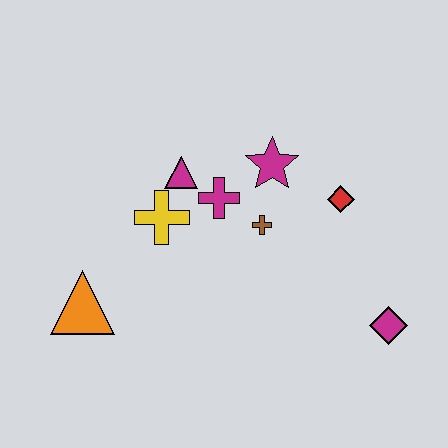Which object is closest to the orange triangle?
The yellow cross is closest to the orange triangle.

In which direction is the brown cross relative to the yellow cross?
The brown cross is to the right of the yellow cross.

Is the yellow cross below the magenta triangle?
Yes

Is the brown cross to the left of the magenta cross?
No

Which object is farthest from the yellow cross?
The magenta diamond is farthest from the yellow cross.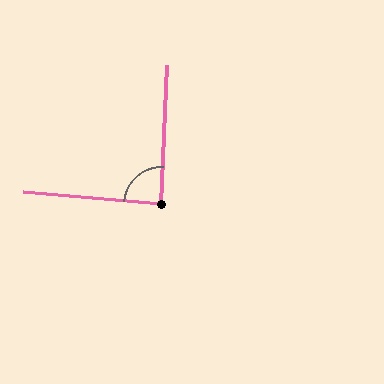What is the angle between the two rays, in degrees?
Approximately 88 degrees.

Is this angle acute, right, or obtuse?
It is approximately a right angle.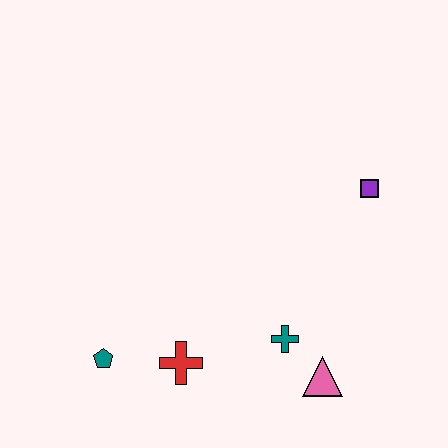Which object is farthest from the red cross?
The purple square is farthest from the red cross.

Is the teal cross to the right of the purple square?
No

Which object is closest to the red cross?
The teal pentagon is closest to the red cross.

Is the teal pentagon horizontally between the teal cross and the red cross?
No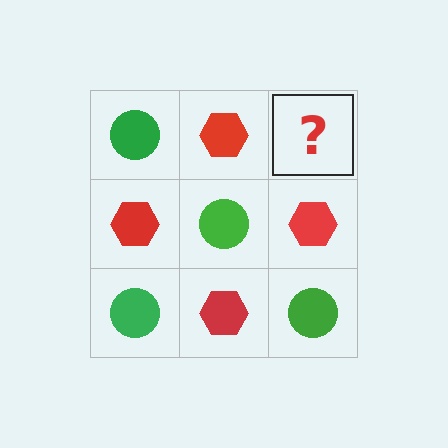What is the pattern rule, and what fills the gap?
The rule is that it alternates green circle and red hexagon in a checkerboard pattern. The gap should be filled with a green circle.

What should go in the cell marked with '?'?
The missing cell should contain a green circle.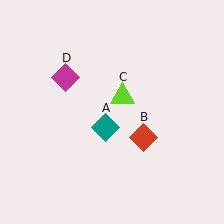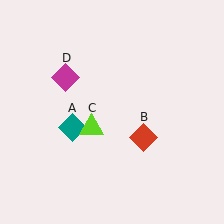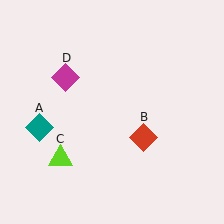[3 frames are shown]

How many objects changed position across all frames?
2 objects changed position: teal diamond (object A), lime triangle (object C).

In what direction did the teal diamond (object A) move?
The teal diamond (object A) moved left.